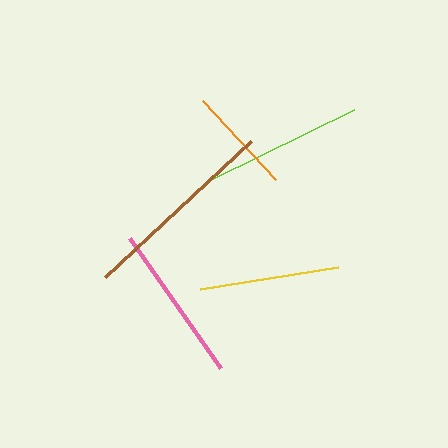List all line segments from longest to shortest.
From longest to shortest: brown, pink, lime, yellow, orange.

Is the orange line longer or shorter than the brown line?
The brown line is longer than the orange line.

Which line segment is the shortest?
The orange line is the shortest at approximately 108 pixels.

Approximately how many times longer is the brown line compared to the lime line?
The brown line is approximately 1.3 times the length of the lime line.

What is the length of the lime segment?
The lime segment is approximately 158 pixels long.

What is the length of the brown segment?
The brown segment is approximately 199 pixels long.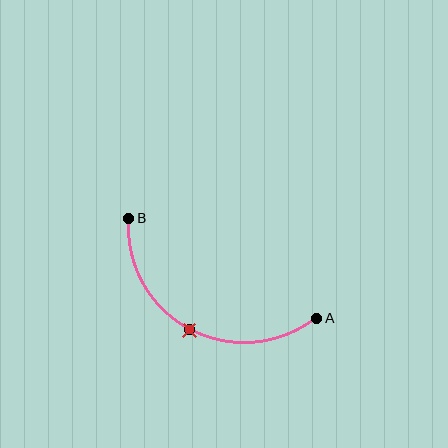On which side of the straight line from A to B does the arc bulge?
The arc bulges below the straight line connecting A and B.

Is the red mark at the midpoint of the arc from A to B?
Yes. The red mark lies on the arc at equal arc-length from both A and B — it is the arc midpoint.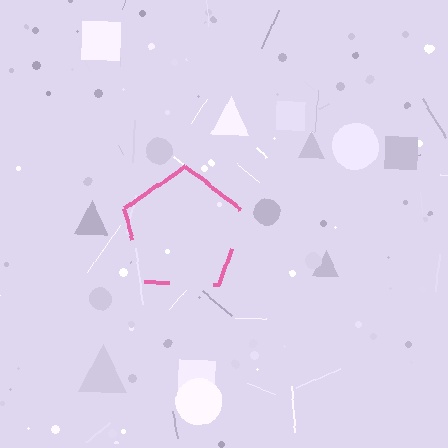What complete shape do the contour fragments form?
The contour fragments form a pentagon.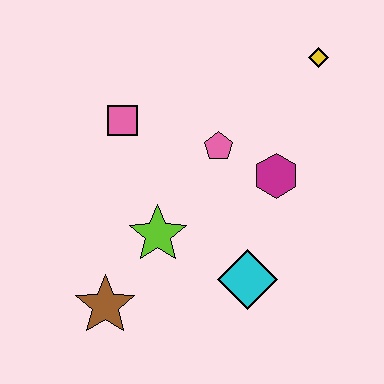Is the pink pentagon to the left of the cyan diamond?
Yes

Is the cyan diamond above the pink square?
No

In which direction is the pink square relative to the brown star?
The pink square is above the brown star.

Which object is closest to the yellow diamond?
The magenta hexagon is closest to the yellow diamond.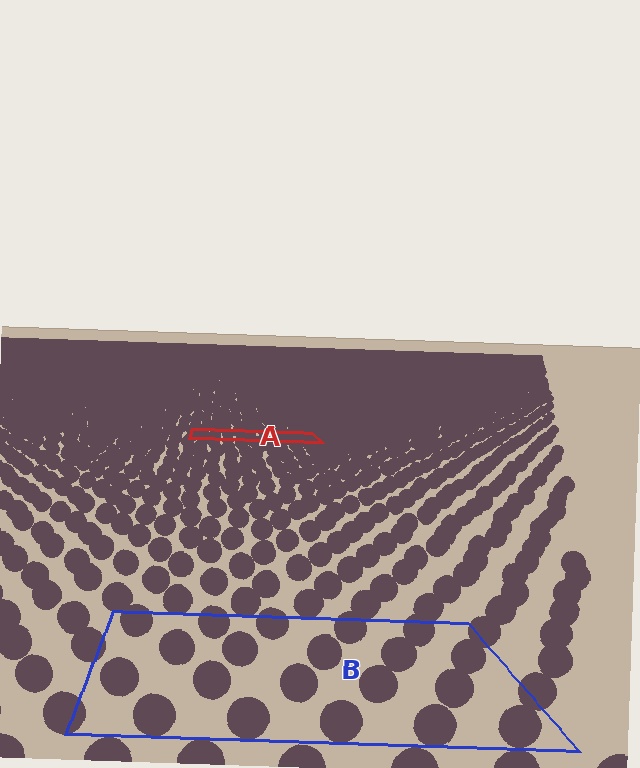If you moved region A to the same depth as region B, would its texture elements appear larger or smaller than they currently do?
They would appear larger. At a closer depth, the same texture elements are projected at a bigger on-screen size.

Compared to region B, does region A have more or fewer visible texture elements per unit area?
Region A has more texture elements per unit area — they are packed more densely because it is farther away.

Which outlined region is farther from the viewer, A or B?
Region A is farther from the viewer — the texture elements inside it appear smaller and more densely packed.